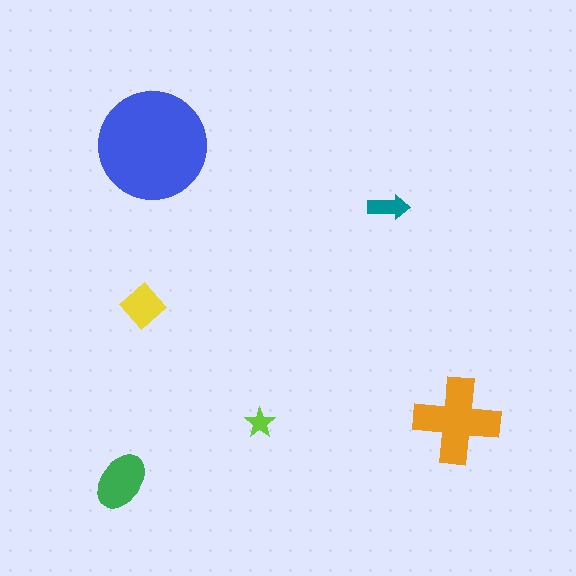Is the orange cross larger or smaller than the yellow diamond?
Larger.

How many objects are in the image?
There are 6 objects in the image.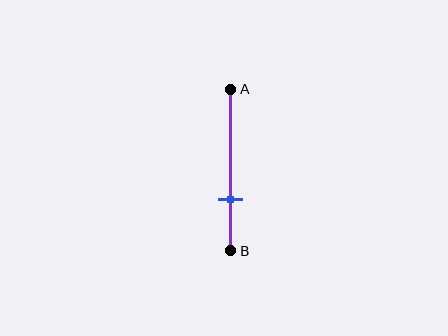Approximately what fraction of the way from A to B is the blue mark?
The blue mark is approximately 70% of the way from A to B.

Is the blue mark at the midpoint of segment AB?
No, the mark is at about 70% from A, not at the 50% midpoint.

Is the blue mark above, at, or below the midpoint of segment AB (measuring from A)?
The blue mark is below the midpoint of segment AB.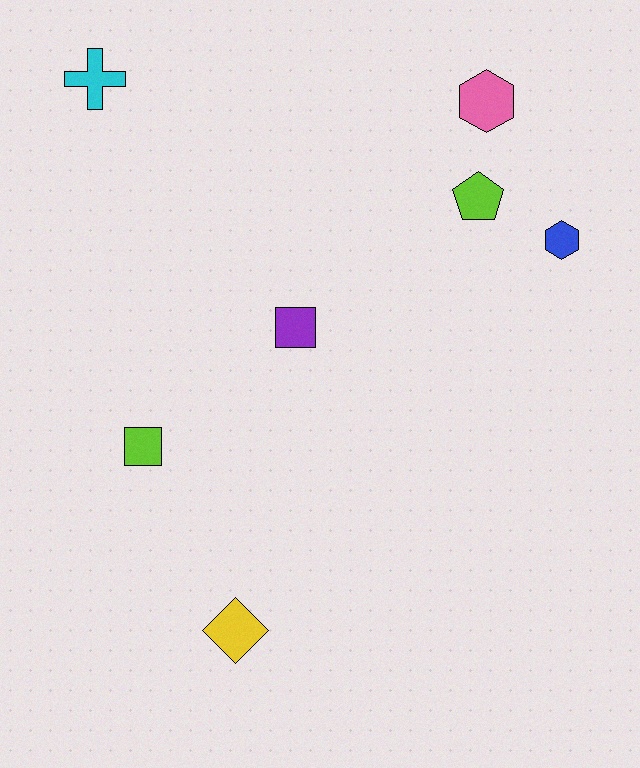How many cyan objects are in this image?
There is 1 cyan object.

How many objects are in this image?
There are 7 objects.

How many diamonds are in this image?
There is 1 diamond.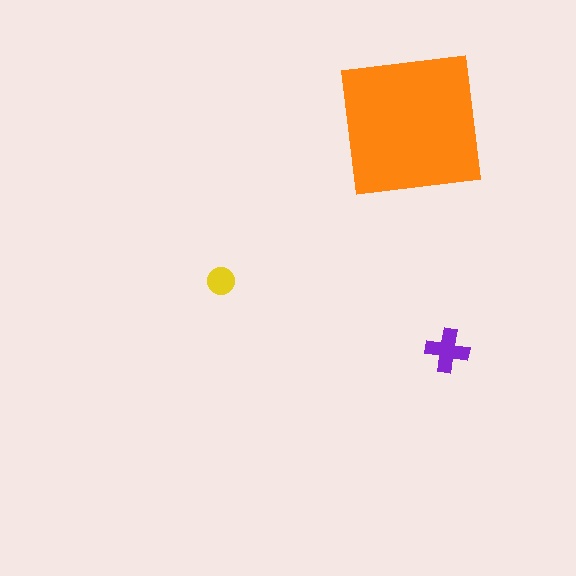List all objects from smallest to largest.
The yellow circle, the purple cross, the orange square.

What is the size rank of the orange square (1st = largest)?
1st.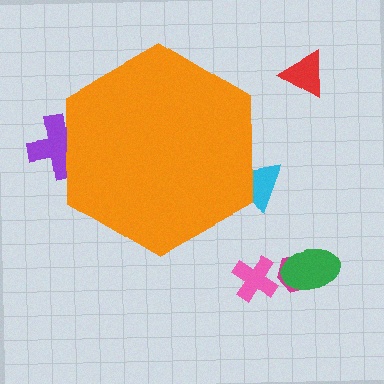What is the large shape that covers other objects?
An orange hexagon.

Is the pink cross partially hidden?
No, the pink cross is fully visible.